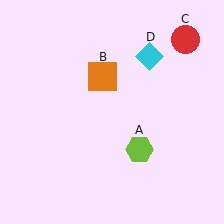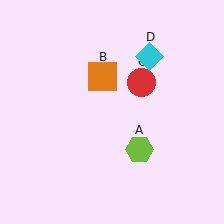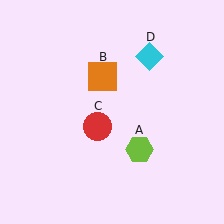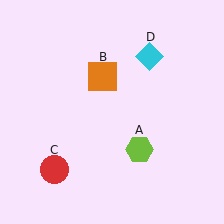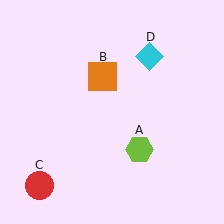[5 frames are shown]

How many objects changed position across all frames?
1 object changed position: red circle (object C).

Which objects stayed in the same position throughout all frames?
Lime hexagon (object A) and orange square (object B) and cyan diamond (object D) remained stationary.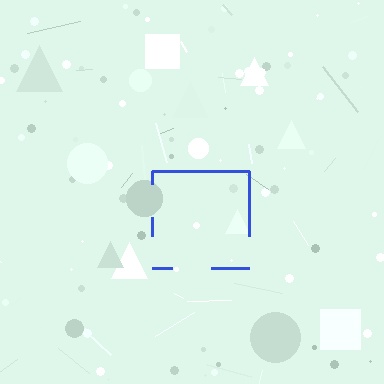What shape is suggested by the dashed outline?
The dashed outline suggests a square.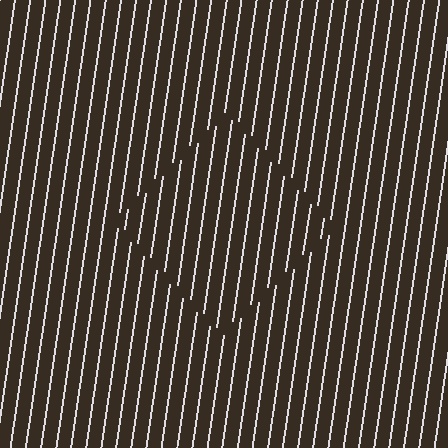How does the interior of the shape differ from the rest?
The interior of the shape contains the same grating, shifted by half a period — the contour is defined by the phase discontinuity where line-ends from the inner and outer gratings abut.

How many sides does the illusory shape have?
4 sides — the line-ends trace a square.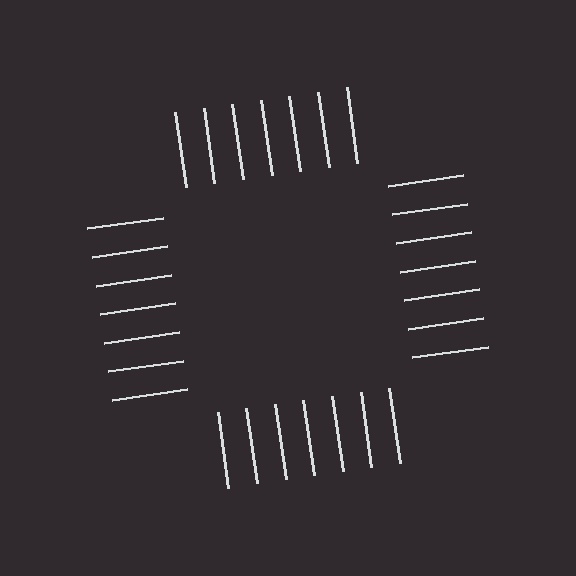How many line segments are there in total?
28 — 7 along each of the 4 edges.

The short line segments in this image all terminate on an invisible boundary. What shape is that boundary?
An illusory square — the line segments terminate on its edges but no continuous stroke is drawn.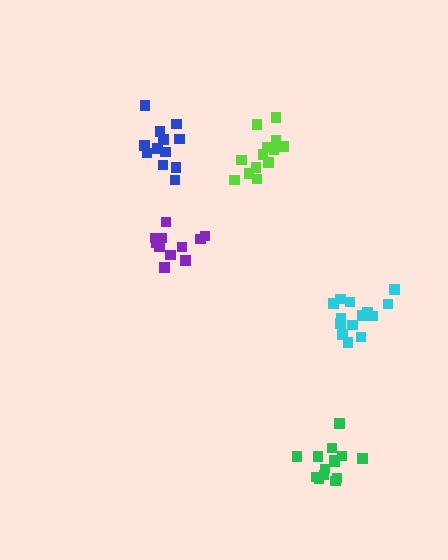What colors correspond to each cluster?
The clusters are colored: green, blue, cyan, purple, lime.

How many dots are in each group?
Group 1: 14 dots, Group 2: 12 dots, Group 3: 14 dots, Group 4: 11 dots, Group 5: 13 dots (64 total).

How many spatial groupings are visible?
There are 5 spatial groupings.